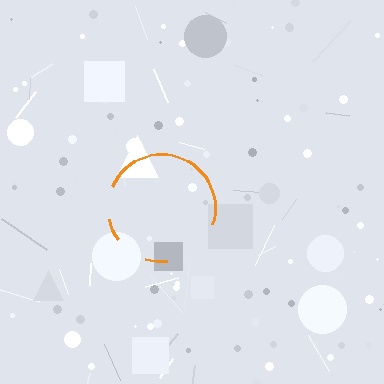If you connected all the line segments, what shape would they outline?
They would outline a circle.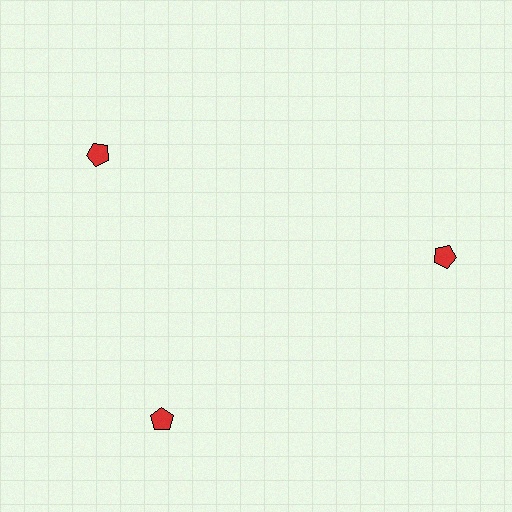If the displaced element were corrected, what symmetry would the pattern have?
It would have 3-fold rotational symmetry — the pattern would map onto itself every 120 degrees.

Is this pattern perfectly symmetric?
No. The 3 red pentagons are arranged in a ring, but one element near the 11 o'clock position is rotated out of alignment along the ring, breaking the 3-fold rotational symmetry.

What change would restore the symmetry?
The symmetry would be restored by rotating it back into even spacing with its neighbors so that all 3 pentagons sit at equal angles and equal distance from the center.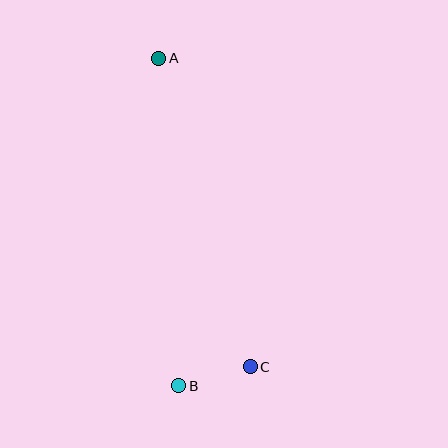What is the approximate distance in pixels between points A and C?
The distance between A and C is approximately 321 pixels.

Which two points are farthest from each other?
Points A and B are farthest from each other.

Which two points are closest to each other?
Points B and C are closest to each other.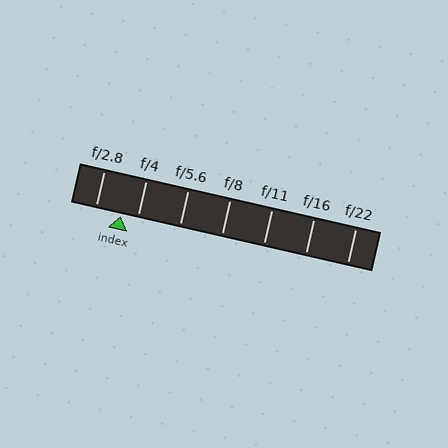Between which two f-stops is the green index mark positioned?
The index mark is between f/2.8 and f/4.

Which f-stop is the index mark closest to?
The index mark is closest to f/4.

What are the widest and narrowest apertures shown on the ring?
The widest aperture shown is f/2.8 and the narrowest is f/22.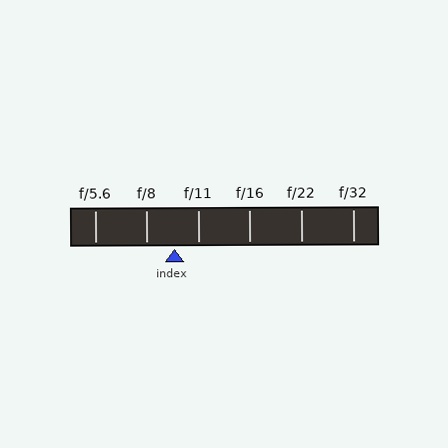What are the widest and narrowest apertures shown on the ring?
The widest aperture shown is f/5.6 and the narrowest is f/32.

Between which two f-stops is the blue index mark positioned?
The index mark is between f/8 and f/11.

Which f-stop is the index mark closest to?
The index mark is closest to f/11.